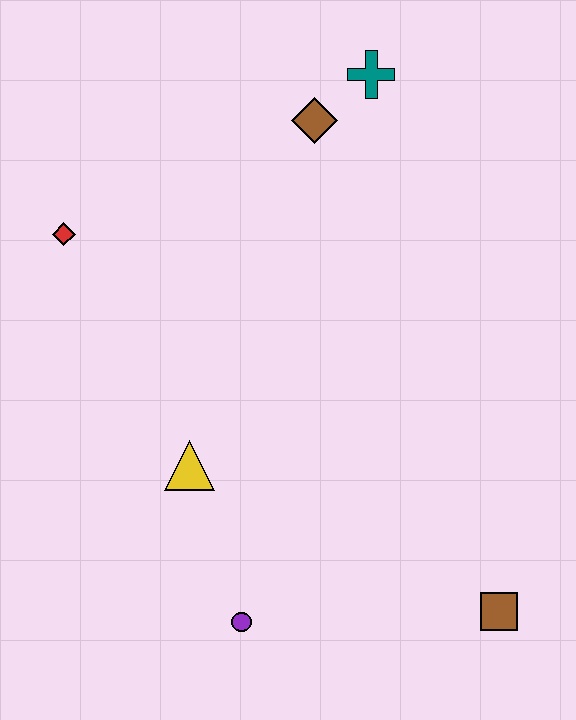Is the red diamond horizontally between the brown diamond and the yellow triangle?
No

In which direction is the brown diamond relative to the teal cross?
The brown diamond is to the left of the teal cross.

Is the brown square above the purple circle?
Yes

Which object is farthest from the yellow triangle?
The teal cross is farthest from the yellow triangle.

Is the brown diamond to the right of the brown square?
No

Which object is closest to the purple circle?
The yellow triangle is closest to the purple circle.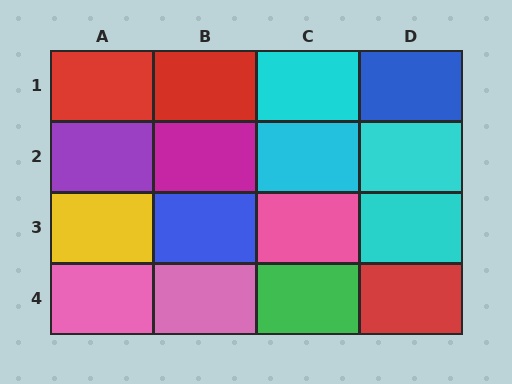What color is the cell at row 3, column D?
Cyan.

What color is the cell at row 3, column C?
Pink.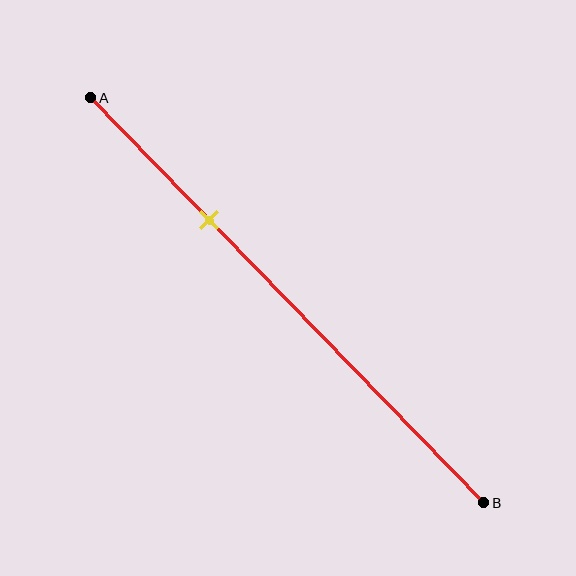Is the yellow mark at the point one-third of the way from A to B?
No, the mark is at about 30% from A, not at the 33% one-third point.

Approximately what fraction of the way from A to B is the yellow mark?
The yellow mark is approximately 30% of the way from A to B.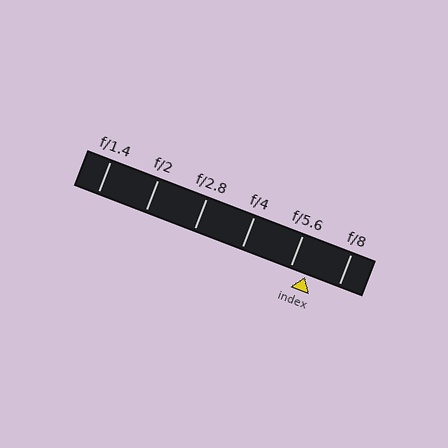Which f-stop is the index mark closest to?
The index mark is closest to f/5.6.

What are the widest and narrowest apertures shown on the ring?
The widest aperture shown is f/1.4 and the narrowest is f/8.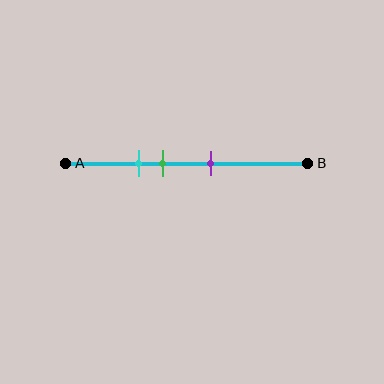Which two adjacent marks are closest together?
The cyan and green marks are the closest adjacent pair.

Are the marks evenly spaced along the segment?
Yes, the marks are approximately evenly spaced.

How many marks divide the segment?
There are 3 marks dividing the segment.